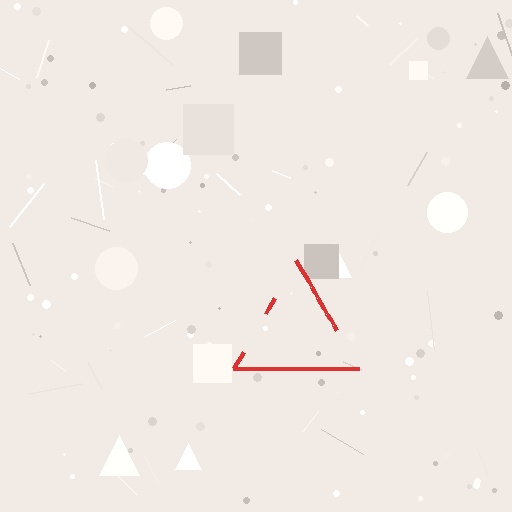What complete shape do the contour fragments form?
The contour fragments form a triangle.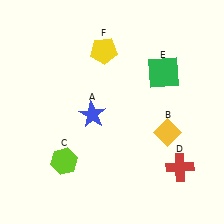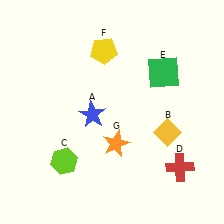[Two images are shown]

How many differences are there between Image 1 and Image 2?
There is 1 difference between the two images.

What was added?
An orange star (G) was added in Image 2.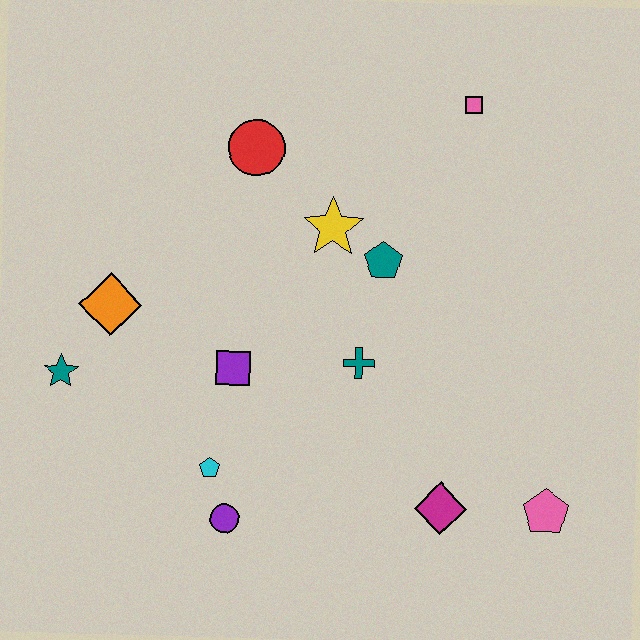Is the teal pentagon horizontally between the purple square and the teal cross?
No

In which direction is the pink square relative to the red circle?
The pink square is to the right of the red circle.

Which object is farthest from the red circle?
The pink pentagon is farthest from the red circle.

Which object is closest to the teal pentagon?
The yellow star is closest to the teal pentagon.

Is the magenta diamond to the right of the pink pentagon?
No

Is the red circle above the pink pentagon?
Yes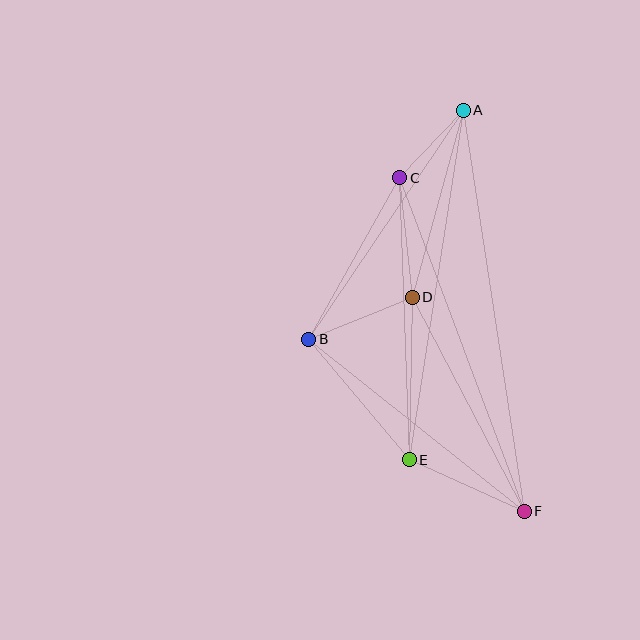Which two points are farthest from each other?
Points A and F are farthest from each other.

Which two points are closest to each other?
Points A and C are closest to each other.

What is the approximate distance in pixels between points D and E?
The distance between D and E is approximately 163 pixels.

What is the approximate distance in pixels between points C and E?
The distance between C and E is approximately 282 pixels.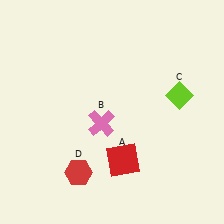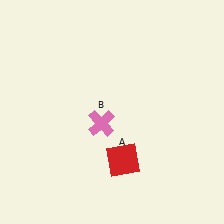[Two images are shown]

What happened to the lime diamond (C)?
The lime diamond (C) was removed in Image 2. It was in the top-right area of Image 1.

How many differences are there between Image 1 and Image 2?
There are 2 differences between the two images.